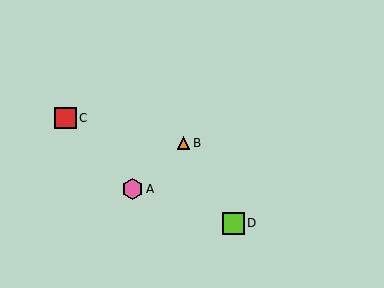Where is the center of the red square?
The center of the red square is at (66, 118).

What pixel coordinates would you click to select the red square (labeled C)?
Click at (66, 118) to select the red square C.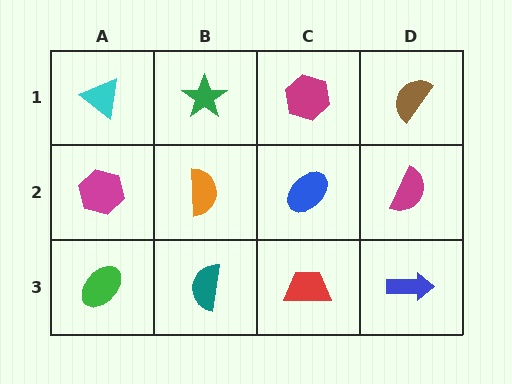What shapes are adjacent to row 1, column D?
A magenta semicircle (row 2, column D), a magenta hexagon (row 1, column C).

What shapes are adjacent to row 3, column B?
An orange semicircle (row 2, column B), a green ellipse (row 3, column A), a red trapezoid (row 3, column C).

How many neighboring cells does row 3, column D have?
2.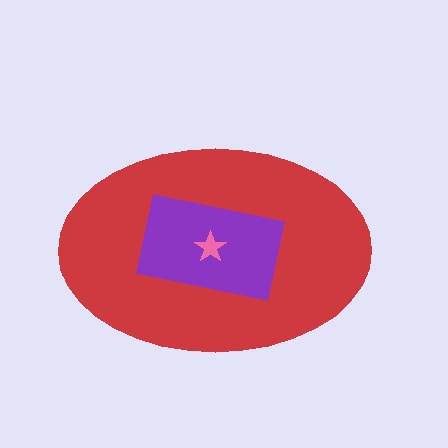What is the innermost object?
The pink star.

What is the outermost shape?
The red ellipse.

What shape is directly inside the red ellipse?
The purple rectangle.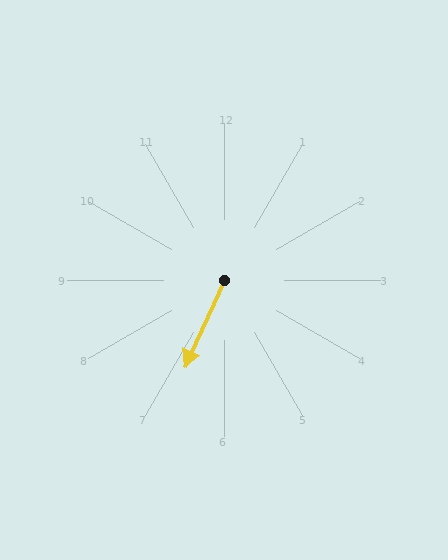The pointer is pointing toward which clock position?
Roughly 7 o'clock.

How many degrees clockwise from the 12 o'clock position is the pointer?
Approximately 205 degrees.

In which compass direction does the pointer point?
Southwest.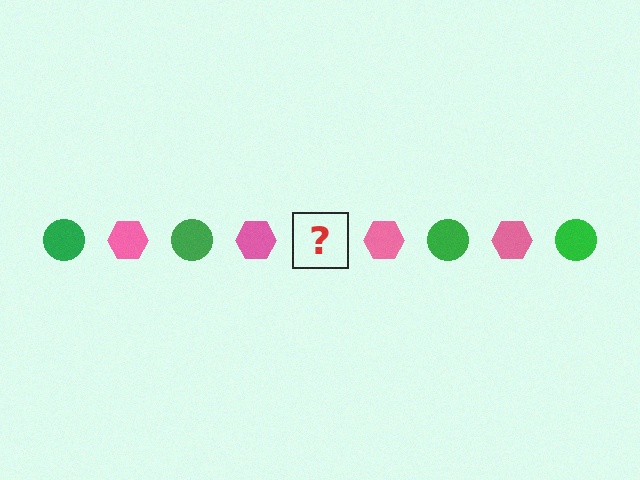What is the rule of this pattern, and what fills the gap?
The rule is that the pattern alternates between green circle and pink hexagon. The gap should be filled with a green circle.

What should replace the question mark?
The question mark should be replaced with a green circle.